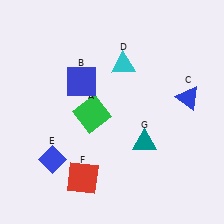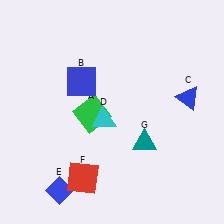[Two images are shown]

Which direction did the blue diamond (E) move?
The blue diamond (E) moved down.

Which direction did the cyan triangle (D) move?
The cyan triangle (D) moved down.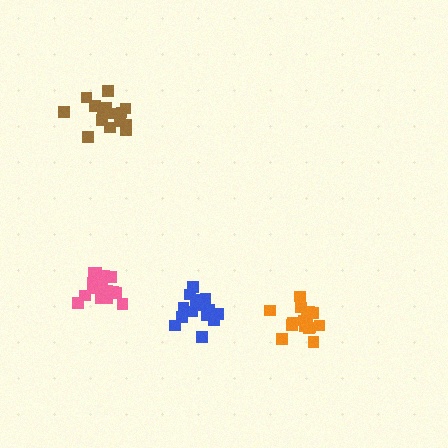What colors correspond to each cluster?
The clusters are colored: brown, orange, blue, pink.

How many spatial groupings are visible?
There are 4 spatial groupings.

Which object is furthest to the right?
The orange cluster is rightmost.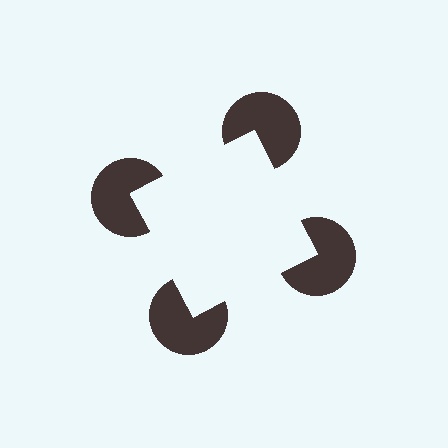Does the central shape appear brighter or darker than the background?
It typically appears slightly brighter than the background, even though no actual brightness change is drawn.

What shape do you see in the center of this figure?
An illusory square — its edges are inferred from the aligned wedge cuts in the pac-man discs, not physically drawn.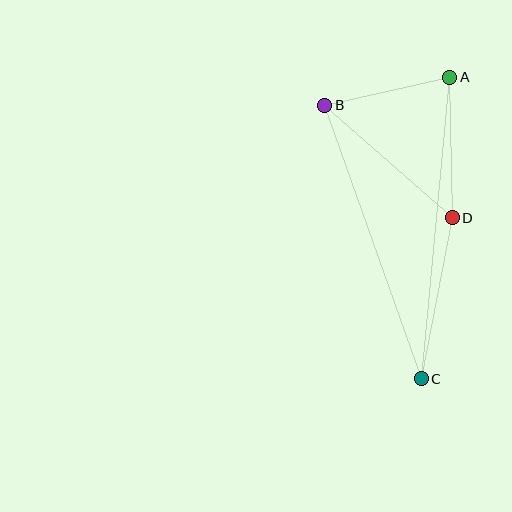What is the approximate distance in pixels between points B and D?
The distance between B and D is approximately 170 pixels.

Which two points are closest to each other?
Points A and B are closest to each other.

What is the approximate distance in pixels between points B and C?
The distance between B and C is approximately 290 pixels.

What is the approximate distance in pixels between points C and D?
The distance between C and D is approximately 164 pixels.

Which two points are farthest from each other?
Points A and C are farthest from each other.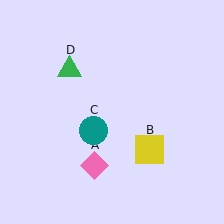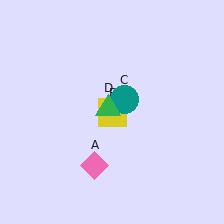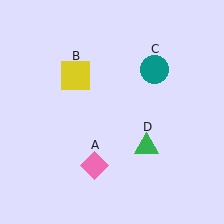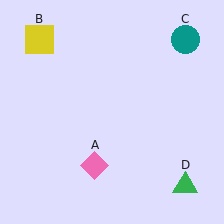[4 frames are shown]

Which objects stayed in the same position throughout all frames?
Pink diamond (object A) remained stationary.